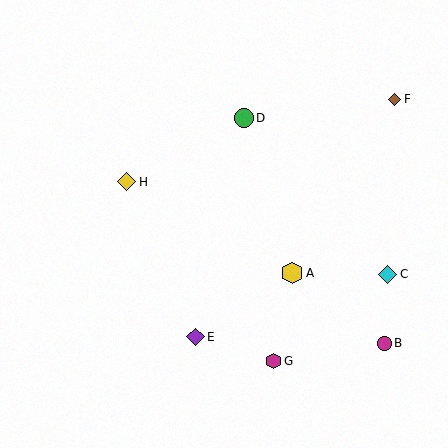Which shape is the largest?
The yellow hexagon (labeled A) is the largest.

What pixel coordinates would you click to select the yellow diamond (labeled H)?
Click at (126, 182) to select the yellow diamond H.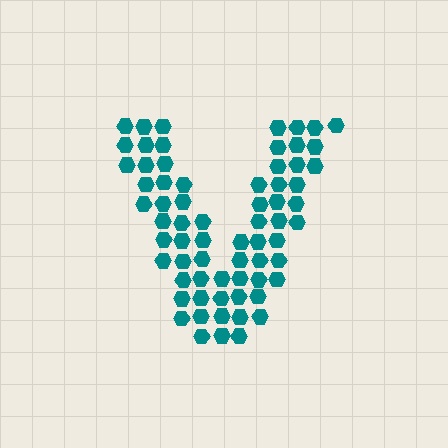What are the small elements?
The small elements are hexagons.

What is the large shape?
The large shape is the letter V.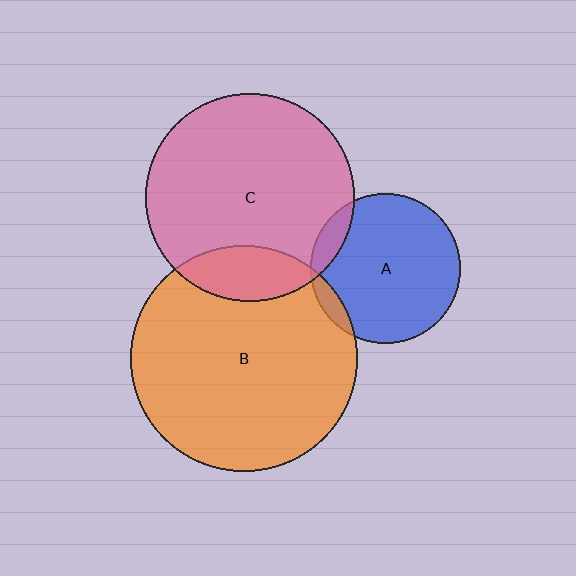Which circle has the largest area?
Circle B (orange).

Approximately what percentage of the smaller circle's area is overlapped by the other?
Approximately 5%.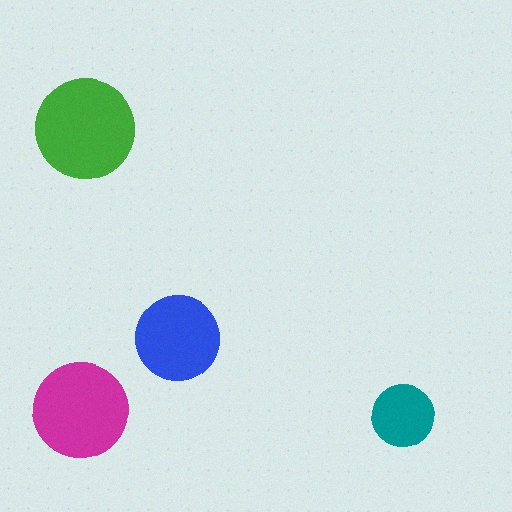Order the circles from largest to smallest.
the green one, the magenta one, the blue one, the teal one.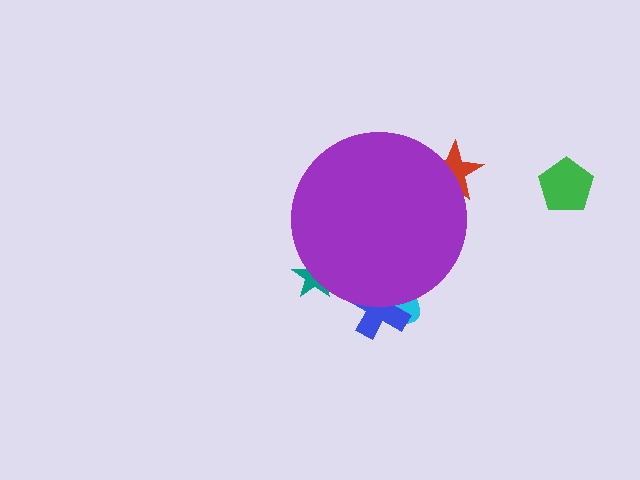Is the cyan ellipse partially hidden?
Yes, the cyan ellipse is partially hidden behind the purple circle.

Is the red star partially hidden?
Yes, the red star is partially hidden behind the purple circle.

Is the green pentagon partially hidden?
No, the green pentagon is fully visible.